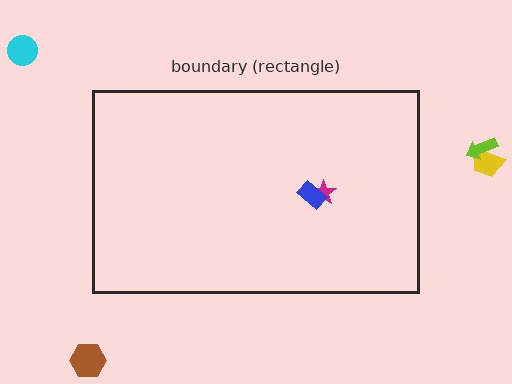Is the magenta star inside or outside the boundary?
Inside.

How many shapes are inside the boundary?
2 inside, 4 outside.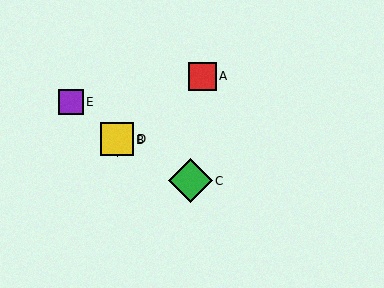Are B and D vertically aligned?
Yes, both are at x≈117.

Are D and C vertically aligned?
No, D is at x≈117 and C is at x≈190.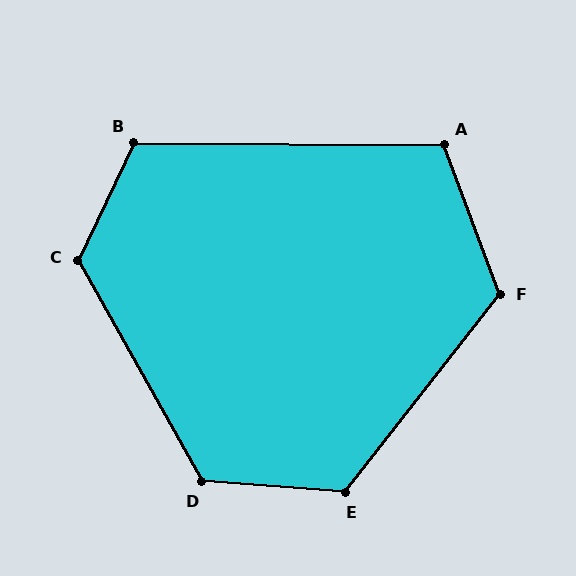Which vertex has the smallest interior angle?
A, at approximately 111 degrees.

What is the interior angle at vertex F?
Approximately 122 degrees (obtuse).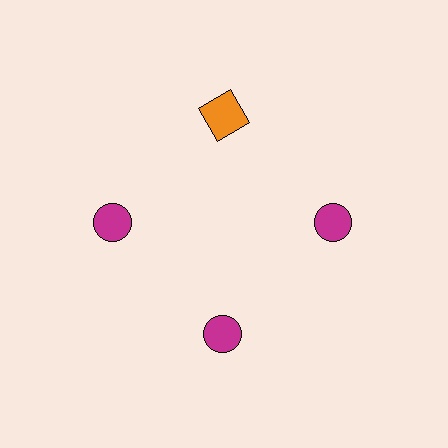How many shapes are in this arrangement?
There are 4 shapes arranged in a ring pattern.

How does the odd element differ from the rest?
It differs in both color (orange instead of magenta) and shape (square instead of circle).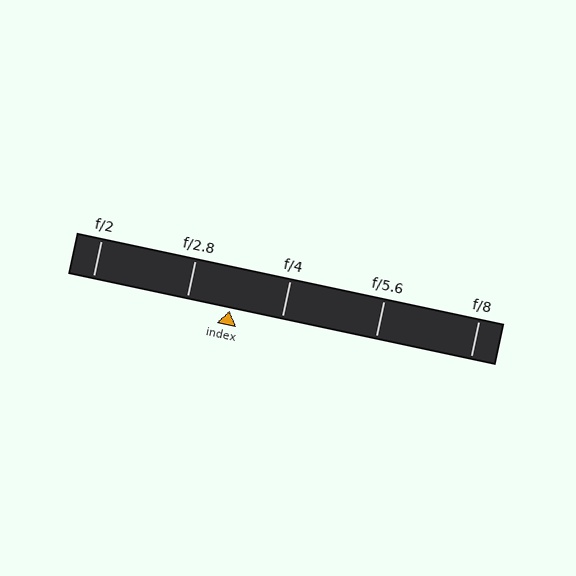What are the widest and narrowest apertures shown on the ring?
The widest aperture shown is f/2 and the narrowest is f/8.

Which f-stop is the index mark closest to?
The index mark is closest to f/2.8.